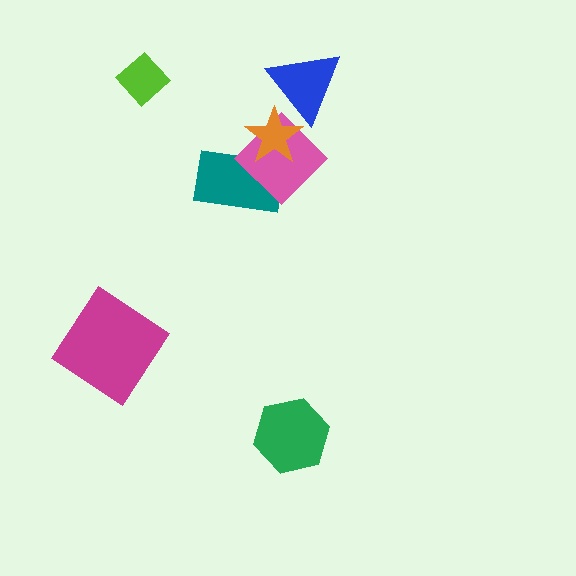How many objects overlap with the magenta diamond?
0 objects overlap with the magenta diamond.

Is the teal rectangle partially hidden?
Yes, it is partially covered by another shape.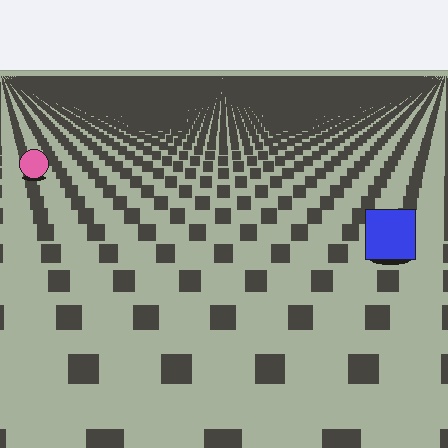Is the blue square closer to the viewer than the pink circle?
Yes. The blue square is closer — you can tell from the texture gradient: the ground texture is coarser near it.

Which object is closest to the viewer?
The blue square is closest. The texture marks near it are larger and more spread out.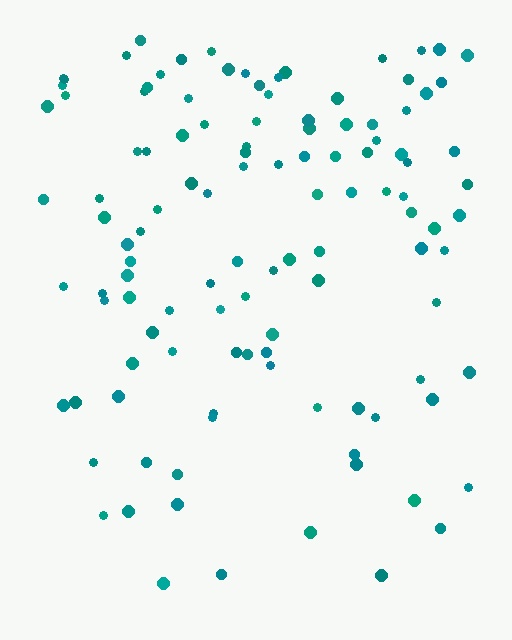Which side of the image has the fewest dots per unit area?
The bottom.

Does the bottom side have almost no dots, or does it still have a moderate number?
Still a moderate number, just noticeably fewer than the top.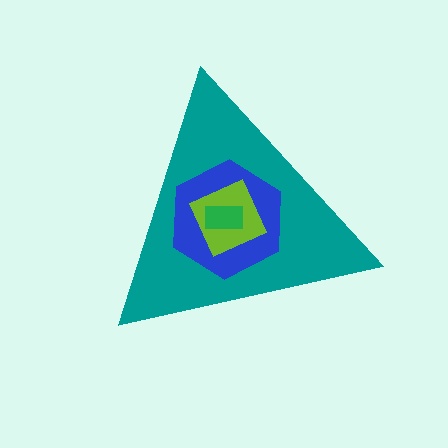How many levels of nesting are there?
4.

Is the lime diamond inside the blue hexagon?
Yes.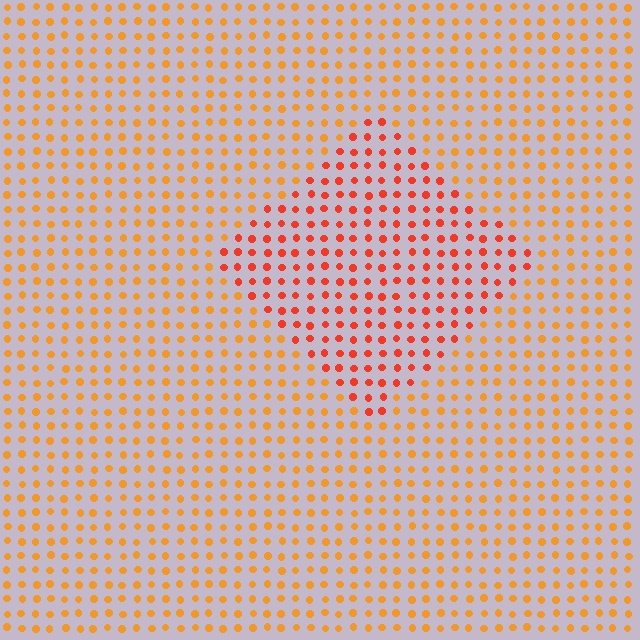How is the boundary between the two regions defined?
The boundary is defined purely by a slight shift in hue (about 28 degrees). Spacing, size, and orientation are identical on both sides.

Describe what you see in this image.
The image is filled with small orange elements in a uniform arrangement. A diamond-shaped region is visible where the elements are tinted to a slightly different hue, forming a subtle color boundary.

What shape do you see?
I see a diamond.